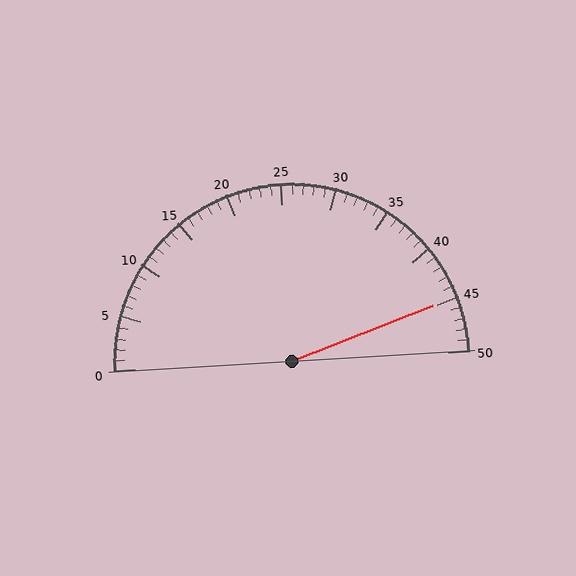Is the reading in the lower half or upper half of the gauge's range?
The reading is in the upper half of the range (0 to 50).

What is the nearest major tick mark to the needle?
The nearest major tick mark is 45.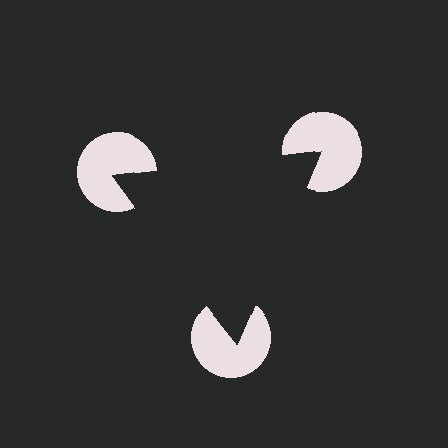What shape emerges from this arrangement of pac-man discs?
An illusory triangle — its edges are inferred from the aligned wedge cuts in the pac-man discs, not physically drawn.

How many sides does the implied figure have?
3 sides.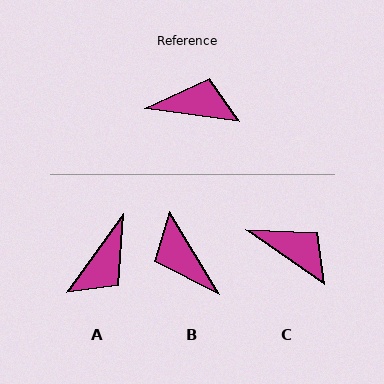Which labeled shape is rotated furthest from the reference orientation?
B, about 129 degrees away.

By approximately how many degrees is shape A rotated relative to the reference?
Approximately 118 degrees clockwise.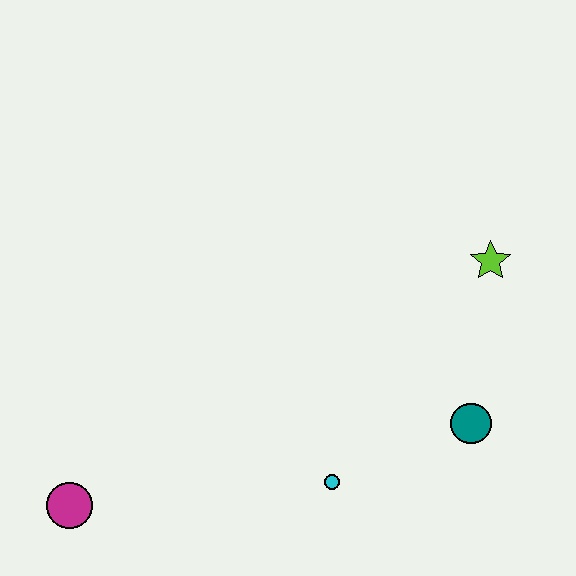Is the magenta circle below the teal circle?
Yes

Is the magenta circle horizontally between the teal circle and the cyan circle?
No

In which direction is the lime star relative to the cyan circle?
The lime star is above the cyan circle.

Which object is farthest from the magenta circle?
The lime star is farthest from the magenta circle.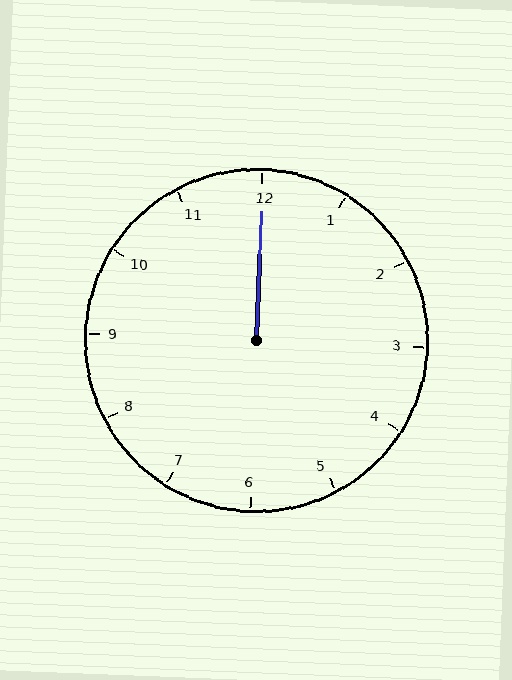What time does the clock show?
12:00.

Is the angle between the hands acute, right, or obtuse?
It is acute.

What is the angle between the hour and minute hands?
Approximately 0 degrees.